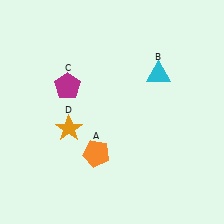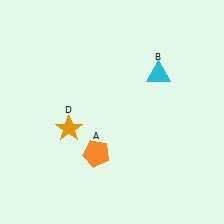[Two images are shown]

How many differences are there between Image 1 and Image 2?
There is 1 difference between the two images.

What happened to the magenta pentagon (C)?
The magenta pentagon (C) was removed in Image 2. It was in the top-left area of Image 1.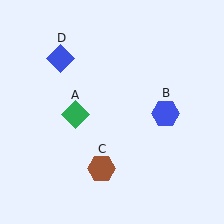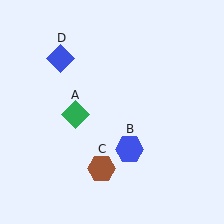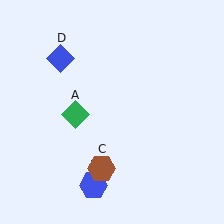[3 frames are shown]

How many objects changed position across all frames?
1 object changed position: blue hexagon (object B).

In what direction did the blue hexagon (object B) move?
The blue hexagon (object B) moved down and to the left.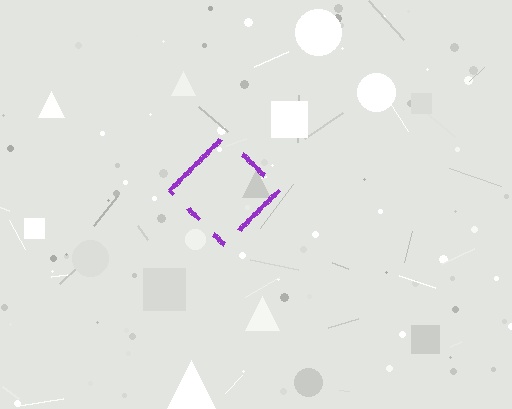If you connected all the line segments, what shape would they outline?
They would outline a diamond.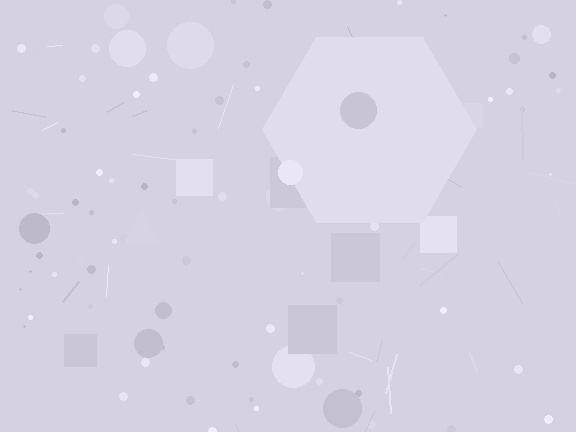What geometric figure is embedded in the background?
A hexagon is embedded in the background.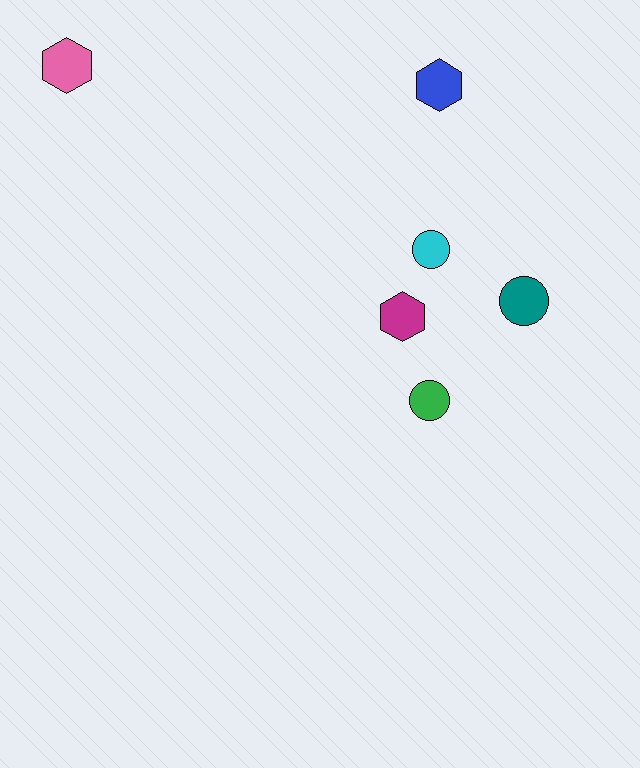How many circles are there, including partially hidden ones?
There are 3 circles.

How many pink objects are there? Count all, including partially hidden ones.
There is 1 pink object.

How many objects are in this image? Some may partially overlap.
There are 6 objects.